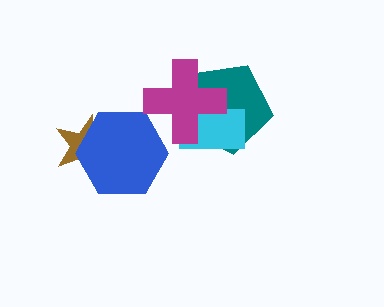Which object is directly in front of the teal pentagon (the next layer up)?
The cyan rectangle is directly in front of the teal pentagon.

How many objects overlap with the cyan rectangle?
2 objects overlap with the cyan rectangle.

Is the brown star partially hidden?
Yes, it is partially covered by another shape.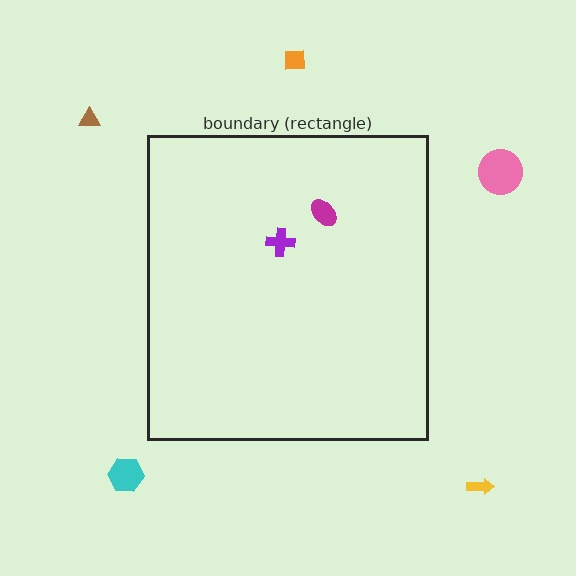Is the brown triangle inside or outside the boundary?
Outside.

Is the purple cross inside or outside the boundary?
Inside.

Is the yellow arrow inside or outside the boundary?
Outside.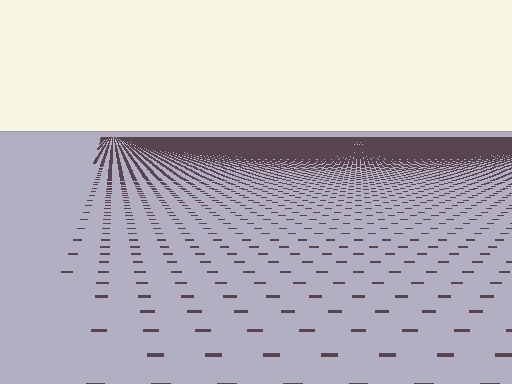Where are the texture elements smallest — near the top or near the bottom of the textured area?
Near the top.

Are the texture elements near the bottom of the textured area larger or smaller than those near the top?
Larger. Near the bottom, elements are closer to the viewer and appear at a bigger on-screen size.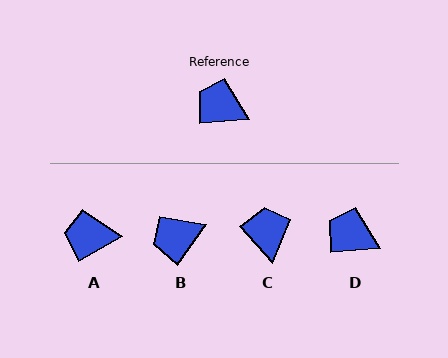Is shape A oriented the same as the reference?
No, it is off by about 25 degrees.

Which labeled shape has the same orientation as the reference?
D.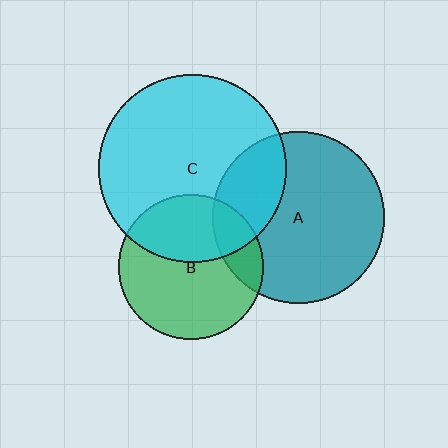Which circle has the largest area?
Circle C (cyan).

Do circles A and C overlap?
Yes.